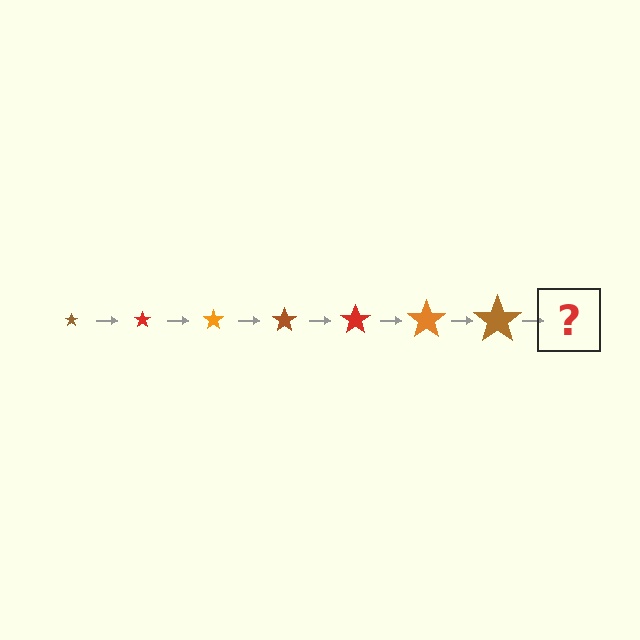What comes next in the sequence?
The next element should be a red star, larger than the previous one.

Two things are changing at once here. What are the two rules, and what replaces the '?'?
The two rules are that the star grows larger each step and the color cycles through brown, red, and orange. The '?' should be a red star, larger than the previous one.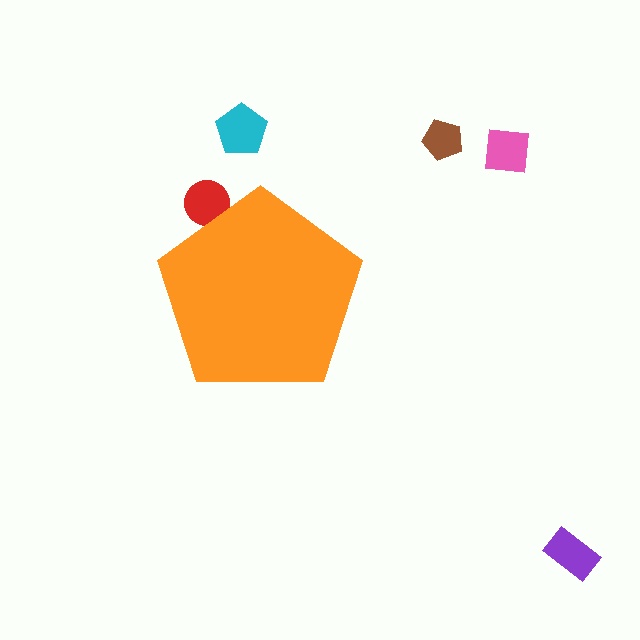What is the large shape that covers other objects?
An orange pentagon.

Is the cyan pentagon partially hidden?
No, the cyan pentagon is fully visible.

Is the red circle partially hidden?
Yes, the red circle is partially hidden behind the orange pentagon.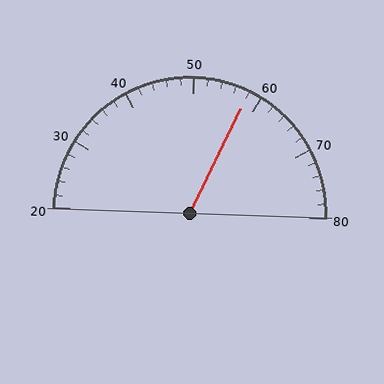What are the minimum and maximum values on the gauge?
The gauge ranges from 20 to 80.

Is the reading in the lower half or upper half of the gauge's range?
The reading is in the upper half of the range (20 to 80).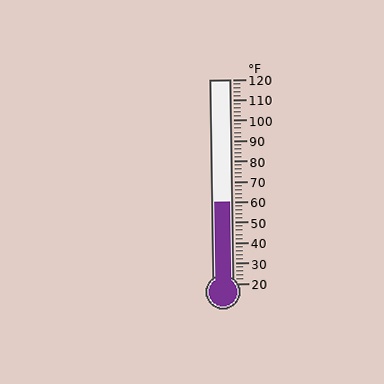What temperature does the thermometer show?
The thermometer shows approximately 60°F.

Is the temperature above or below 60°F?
The temperature is at 60°F.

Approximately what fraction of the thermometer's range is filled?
The thermometer is filled to approximately 40% of its range.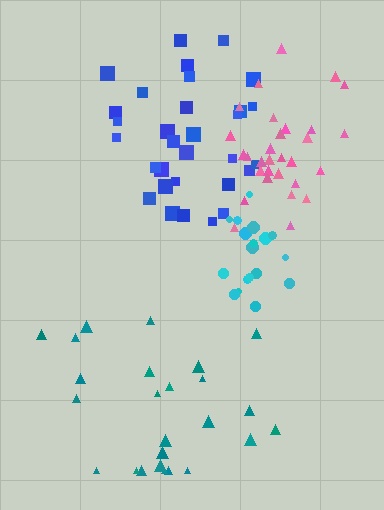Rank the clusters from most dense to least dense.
cyan, pink, blue, teal.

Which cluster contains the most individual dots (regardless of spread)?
Blue (31).